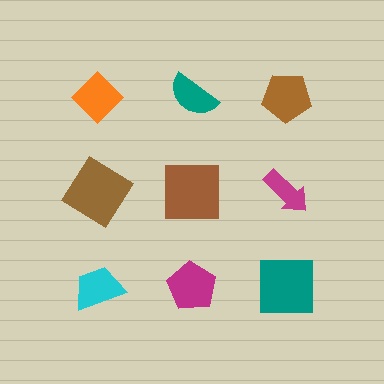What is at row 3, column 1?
A cyan trapezoid.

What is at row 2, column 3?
A magenta arrow.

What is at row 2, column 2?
A brown square.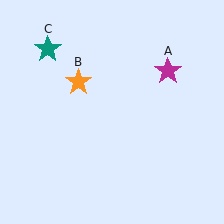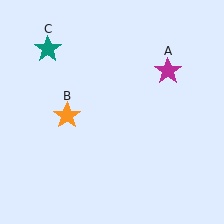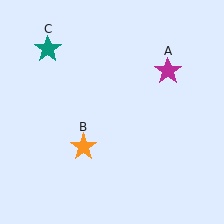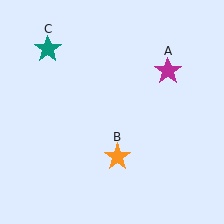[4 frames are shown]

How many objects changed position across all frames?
1 object changed position: orange star (object B).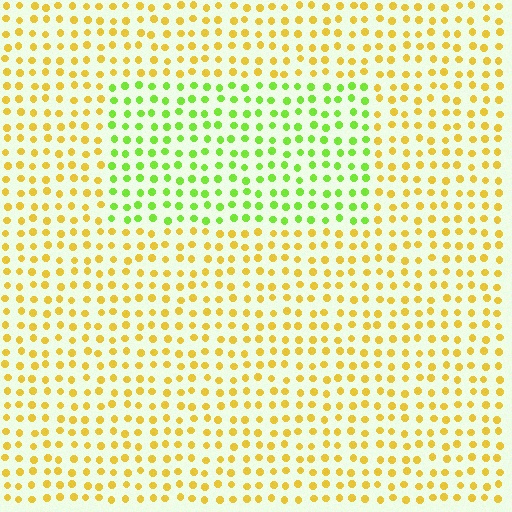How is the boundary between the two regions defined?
The boundary is defined purely by a slight shift in hue (about 51 degrees). Spacing, size, and orientation are identical on both sides.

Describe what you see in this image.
The image is filled with small yellow elements in a uniform arrangement. A rectangle-shaped region is visible where the elements are tinted to a slightly different hue, forming a subtle color boundary.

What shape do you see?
I see a rectangle.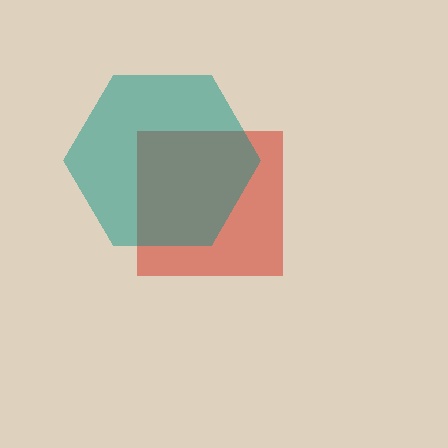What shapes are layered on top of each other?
The layered shapes are: a red square, a teal hexagon.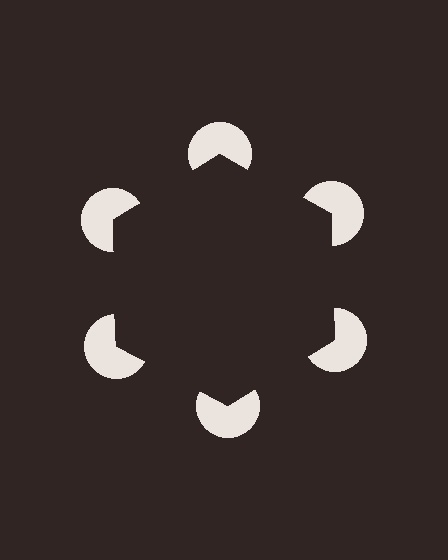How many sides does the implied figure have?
6 sides.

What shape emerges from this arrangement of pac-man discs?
An illusory hexagon — its edges are inferred from the aligned wedge cuts in the pac-man discs, not physically drawn.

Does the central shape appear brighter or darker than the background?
It typically appears slightly darker than the background, even though no actual brightness change is drawn.